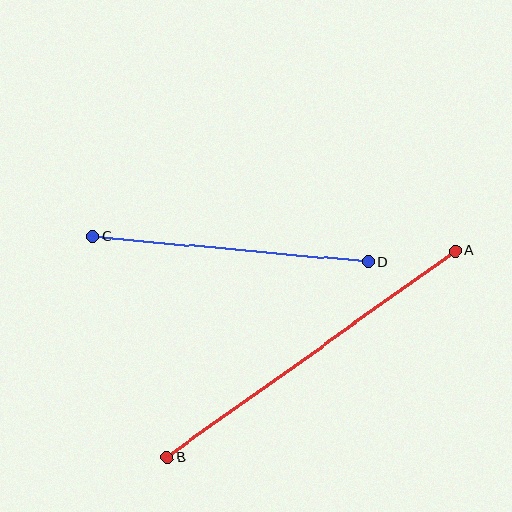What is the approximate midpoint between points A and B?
The midpoint is at approximately (311, 354) pixels.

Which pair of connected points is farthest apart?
Points A and B are farthest apart.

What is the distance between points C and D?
The distance is approximately 277 pixels.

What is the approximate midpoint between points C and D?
The midpoint is at approximately (231, 249) pixels.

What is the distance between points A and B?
The distance is approximately 354 pixels.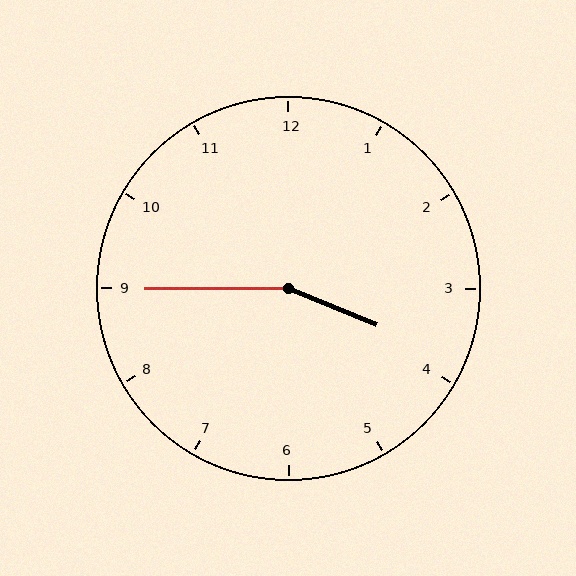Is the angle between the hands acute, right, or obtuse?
It is obtuse.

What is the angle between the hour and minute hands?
Approximately 158 degrees.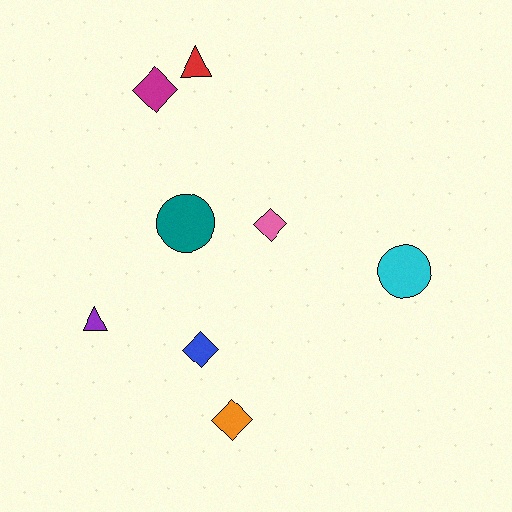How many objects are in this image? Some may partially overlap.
There are 8 objects.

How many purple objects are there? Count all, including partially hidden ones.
There is 1 purple object.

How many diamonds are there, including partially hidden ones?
There are 4 diamonds.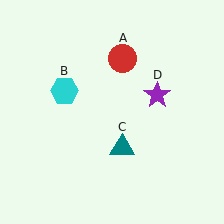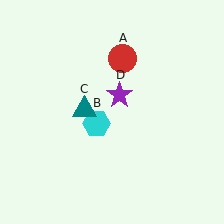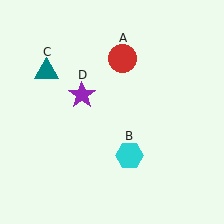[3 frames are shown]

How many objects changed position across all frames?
3 objects changed position: cyan hexagon (object B), teal triangle (object C), purple star (object D).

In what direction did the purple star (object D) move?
The purple star (object D) moved left.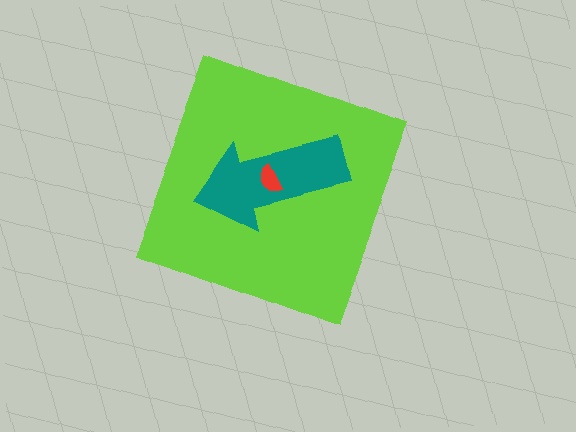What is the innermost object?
The red semicircle.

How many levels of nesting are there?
3.